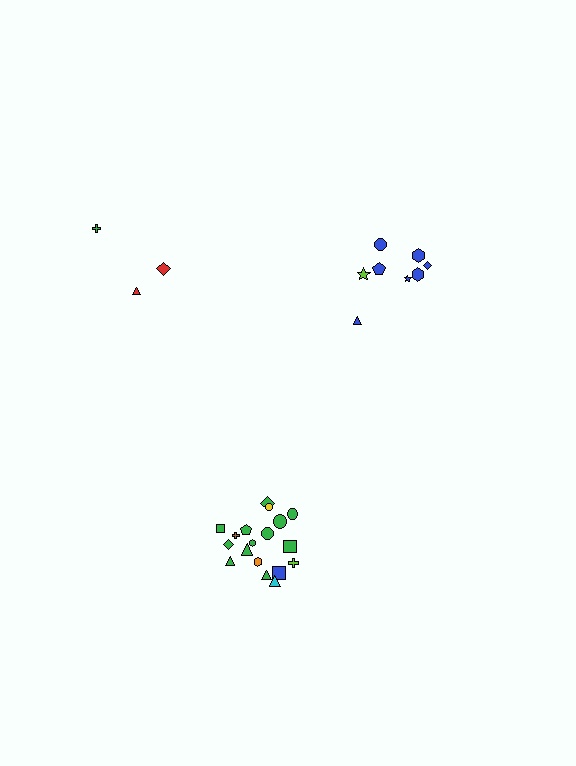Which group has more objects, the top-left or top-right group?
The top-right group.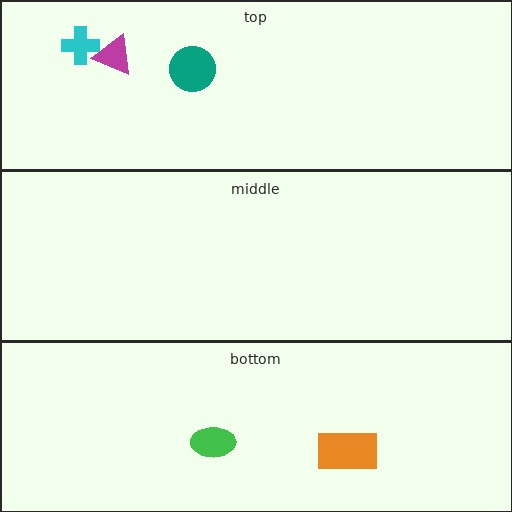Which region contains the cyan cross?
The top region.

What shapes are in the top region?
The teal circle, the magenta triangle, the cyan cross.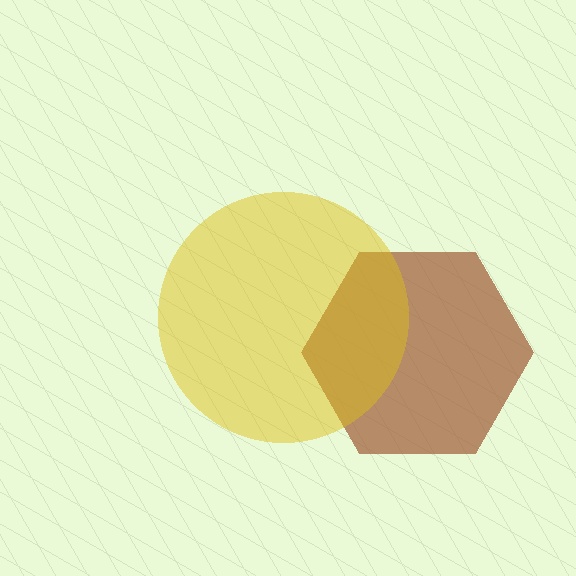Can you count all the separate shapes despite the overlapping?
Yes, there are 2 separate shapes.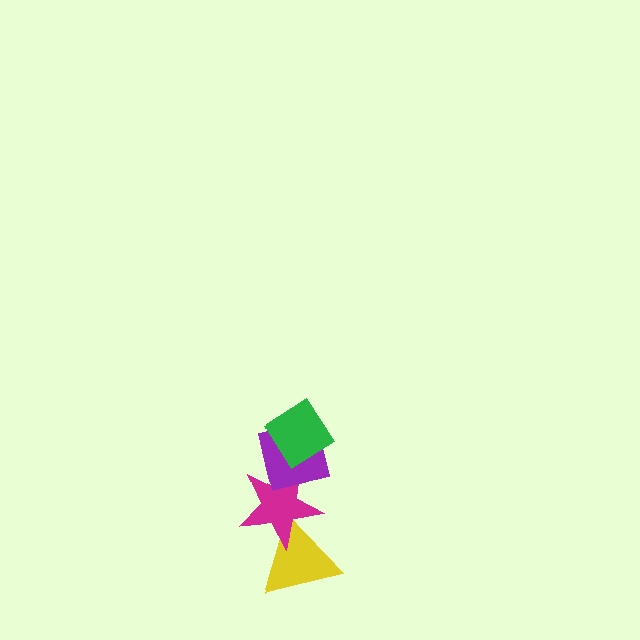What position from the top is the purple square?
The purple square is 2nd from the top.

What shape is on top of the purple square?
The green diamond is on top of the purple square.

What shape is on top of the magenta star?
The purple square is on top of the magenta star.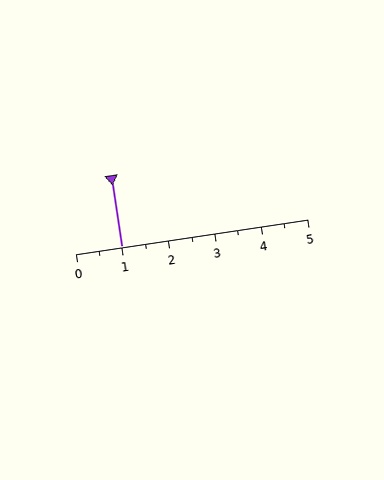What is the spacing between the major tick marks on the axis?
The major ticks are spaced 1 apart.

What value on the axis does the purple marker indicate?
The marker indicates approximately 1.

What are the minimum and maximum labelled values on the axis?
The axis runs from 0 to 5.